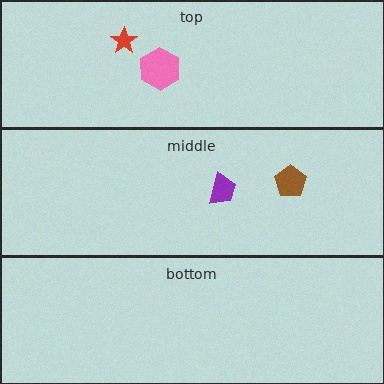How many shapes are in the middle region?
2.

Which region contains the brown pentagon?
The middle region.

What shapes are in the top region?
The pink hexagon, the red star.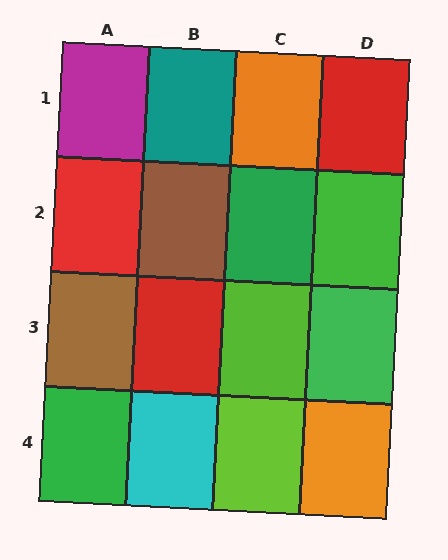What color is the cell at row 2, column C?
Green.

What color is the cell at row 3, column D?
Green.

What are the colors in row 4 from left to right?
Green, cyan, lime, orange.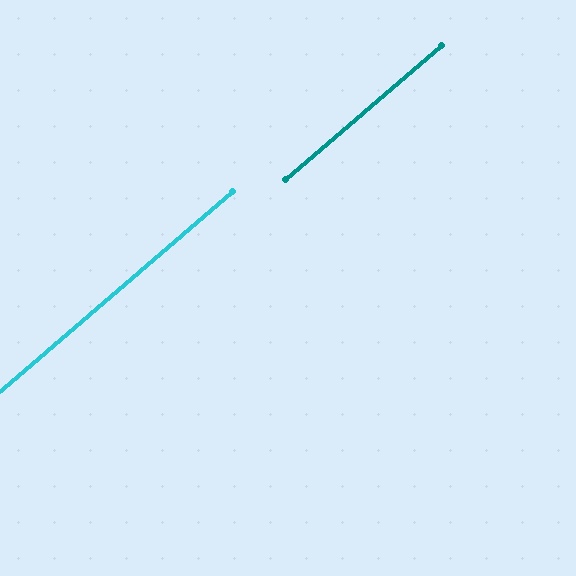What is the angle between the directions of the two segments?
Approximately 0 degrees.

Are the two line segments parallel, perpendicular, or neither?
Parallel — their directions differ by only 0.0°.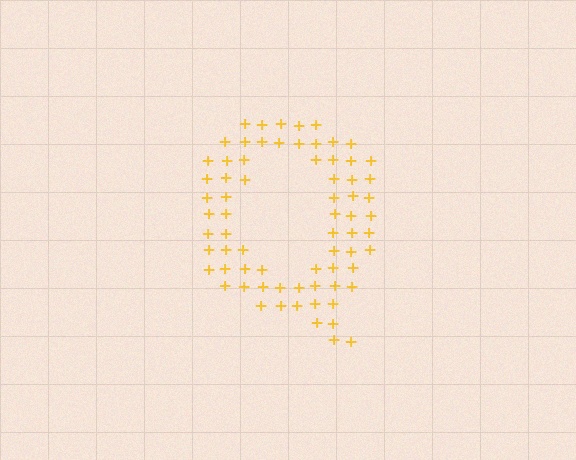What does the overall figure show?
The overall figure shows the letter Q.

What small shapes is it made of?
It is made of small plus signs.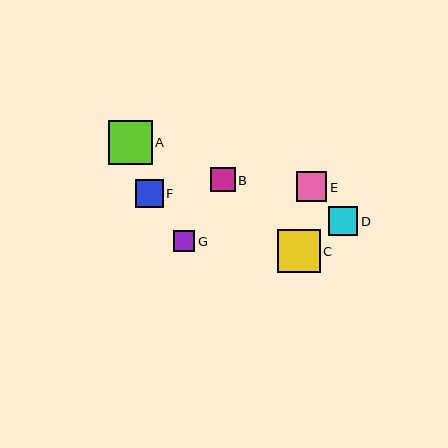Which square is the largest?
Square A is the largest with a size of approximately 43 pixels.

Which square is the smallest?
Square G is the smallest with a size of approximately 21 pixels.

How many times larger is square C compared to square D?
Square C is approximately 1.5 times the size of square D.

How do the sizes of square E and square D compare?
Square E and square D are approximately the same size.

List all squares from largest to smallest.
From largest to smallest: A, C, E, D, F, B, G.